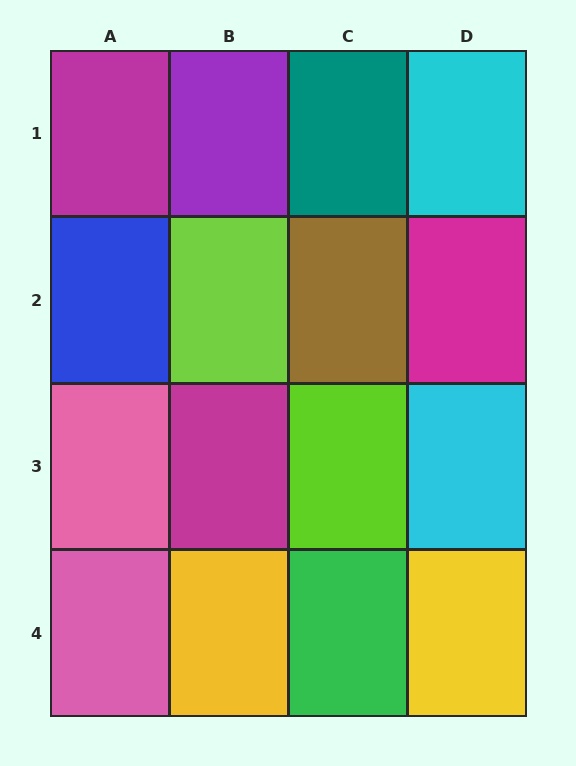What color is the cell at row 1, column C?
Teal.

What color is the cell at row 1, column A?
Magenta.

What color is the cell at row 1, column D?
Cyan.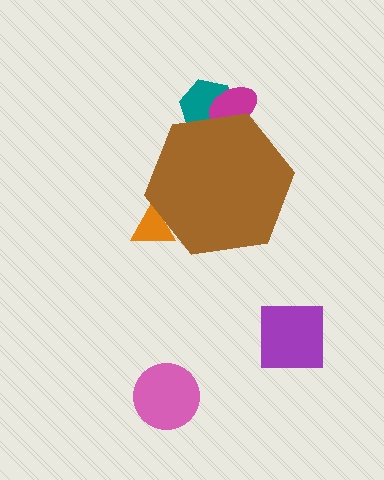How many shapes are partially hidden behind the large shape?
3 shapes are partially hidden.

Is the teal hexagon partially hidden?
Yes, the teal hexagon is partially hidden behind the brown hexagon.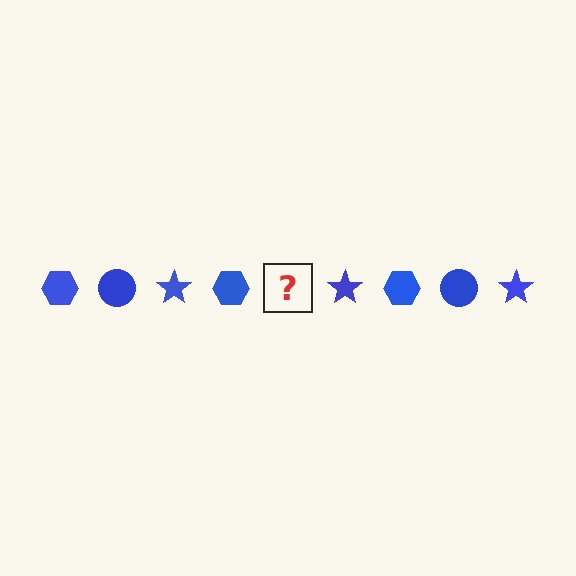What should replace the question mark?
The question mark should be replaced with a blue circle.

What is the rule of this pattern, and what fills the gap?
The rule is that the pattern cycles through hexagon, circle, star shapes in blue. The gap should be filled with a blue circle.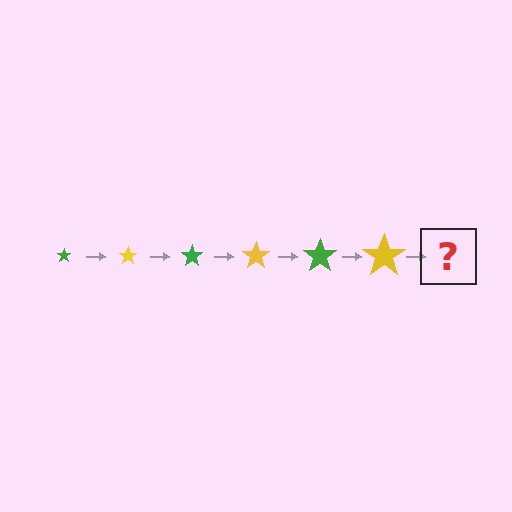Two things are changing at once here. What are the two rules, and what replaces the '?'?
The two rules are that the star grows larger each step and the color cycles through green and yellow. The '?' should be a green star, larger than the previous one.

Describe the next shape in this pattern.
It should be a green star, larger than the previous one.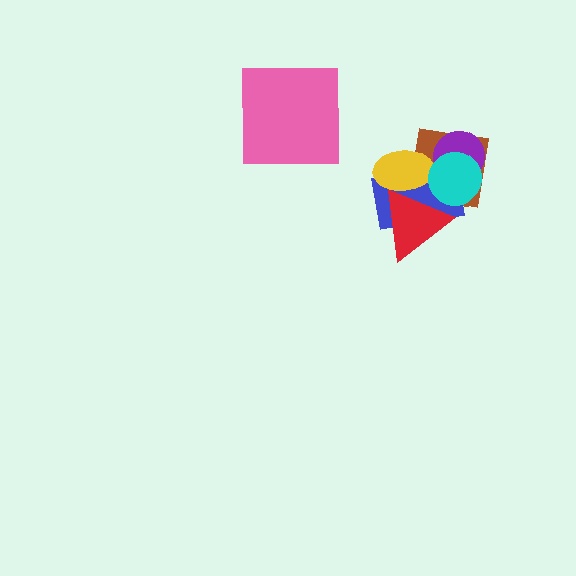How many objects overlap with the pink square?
0 objects overlap with the pink square.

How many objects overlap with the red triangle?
4 objects overlap with the red triangle.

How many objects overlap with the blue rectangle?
5 objects overlap with the blue rectangle.